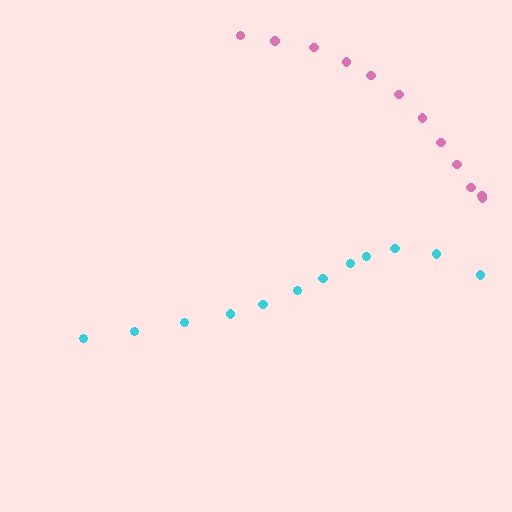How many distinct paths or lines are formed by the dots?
There are 2 distinct paths.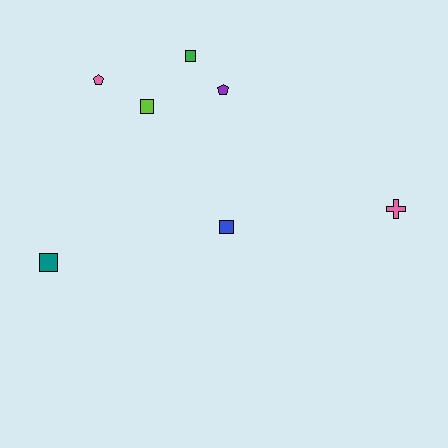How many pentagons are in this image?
There are 2 pentagons.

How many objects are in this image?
There are 7 objects.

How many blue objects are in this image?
There is 1 blue object.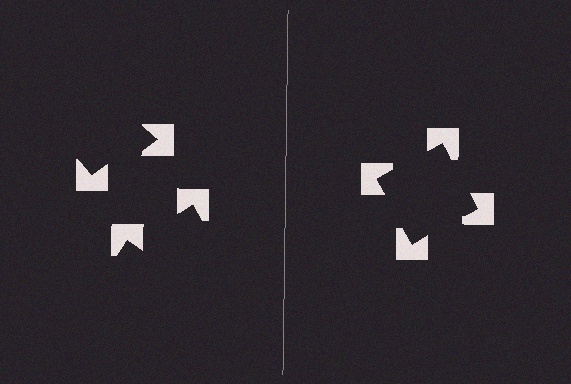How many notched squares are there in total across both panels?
8 — 4 on each side.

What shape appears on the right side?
An illusory square.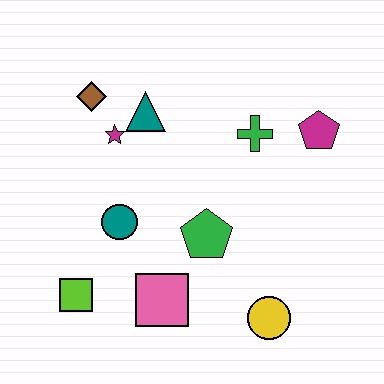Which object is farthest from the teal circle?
The magenta pentagon is farthest from the teal circle.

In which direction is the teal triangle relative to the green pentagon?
The teal triangle is above the green pentagon.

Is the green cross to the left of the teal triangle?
No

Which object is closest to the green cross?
The magenta pentagon is closest to the green cross.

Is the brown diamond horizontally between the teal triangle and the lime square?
Yes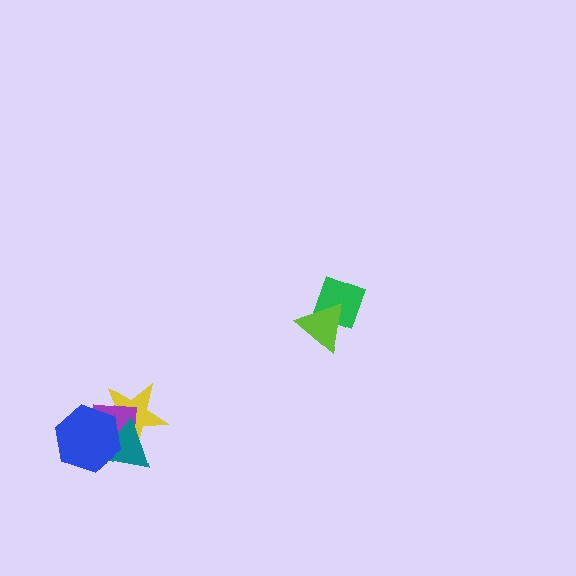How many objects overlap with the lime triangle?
1 object overlaps with the lime triangle.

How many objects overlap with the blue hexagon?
3 objects overlap with the blue hexagon.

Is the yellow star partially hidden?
Yes, it is partially covered by another shape.